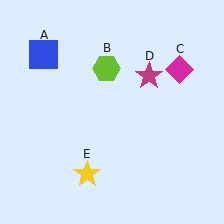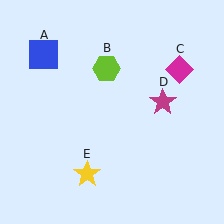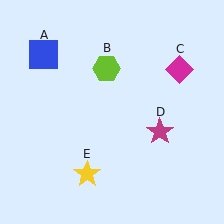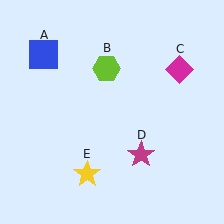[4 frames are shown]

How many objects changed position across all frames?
1 object changed position: magenta star (object D).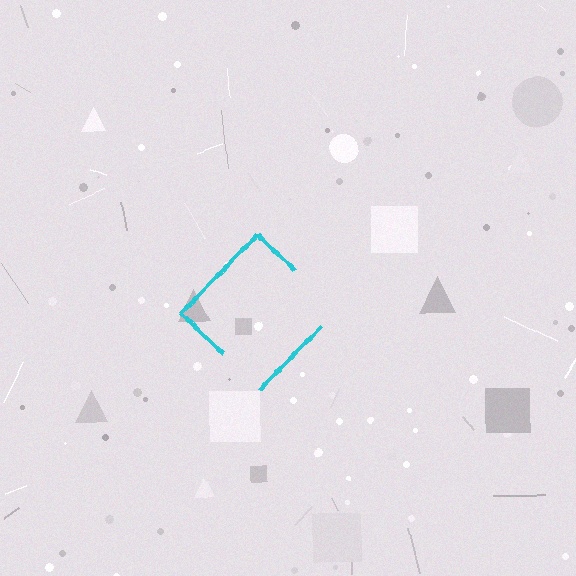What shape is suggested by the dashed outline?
The dashed outline suggests a diamond.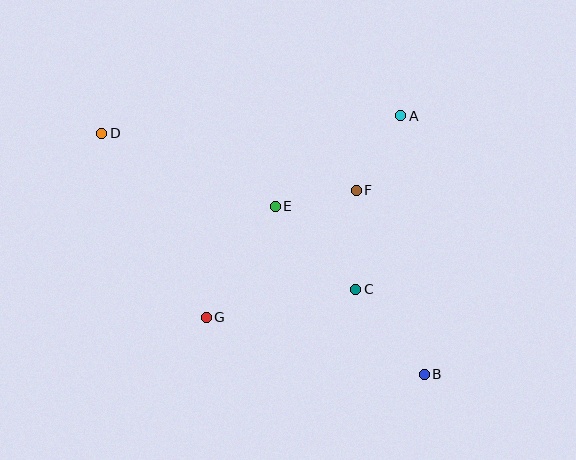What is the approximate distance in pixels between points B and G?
The distance between B and G is approximately 225 pixels.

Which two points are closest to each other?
Points E and F are closest to each other.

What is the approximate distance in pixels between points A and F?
The distance between A and F is approximately 87 pixels.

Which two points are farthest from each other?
Points B and D are farthest from each other.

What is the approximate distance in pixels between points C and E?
The distance between C and E is approximately 116 pixels.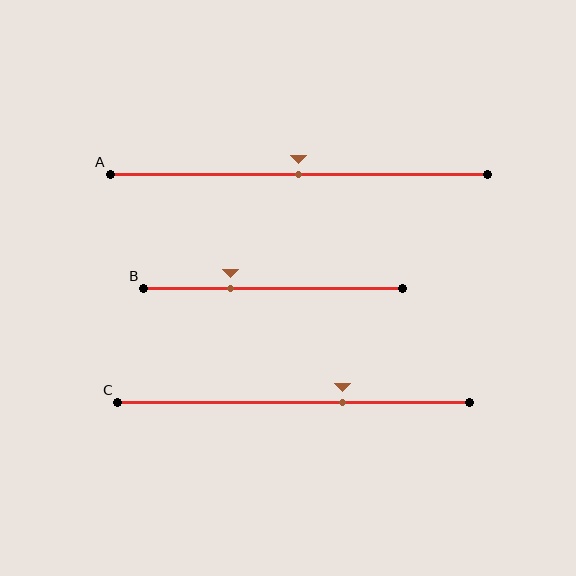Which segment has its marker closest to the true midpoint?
Segment A has its marker closest to the true midpoint.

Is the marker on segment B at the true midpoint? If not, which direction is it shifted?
No, the marker on segment B is shifted to the left by about 16% of the segment length.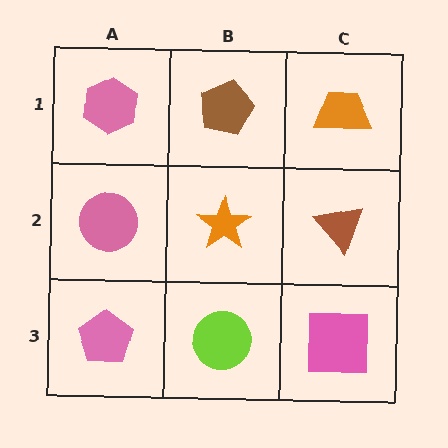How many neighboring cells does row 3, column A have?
2.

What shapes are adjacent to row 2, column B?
A brown pentagon (row 1, column B), a lime circle (row 3, column B), a pink circle (row 2, column A), a brown triangle (row 2, column C).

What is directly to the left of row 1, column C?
A brown pentagon.